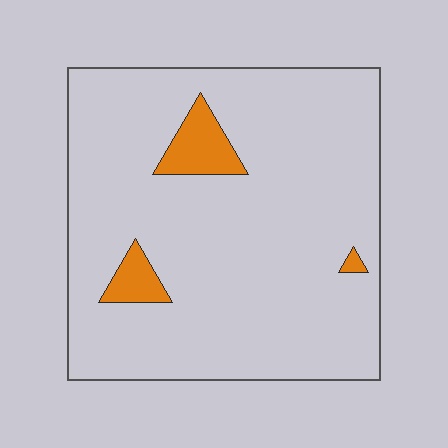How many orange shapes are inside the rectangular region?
3.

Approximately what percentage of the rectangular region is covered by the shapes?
Approximately 5%.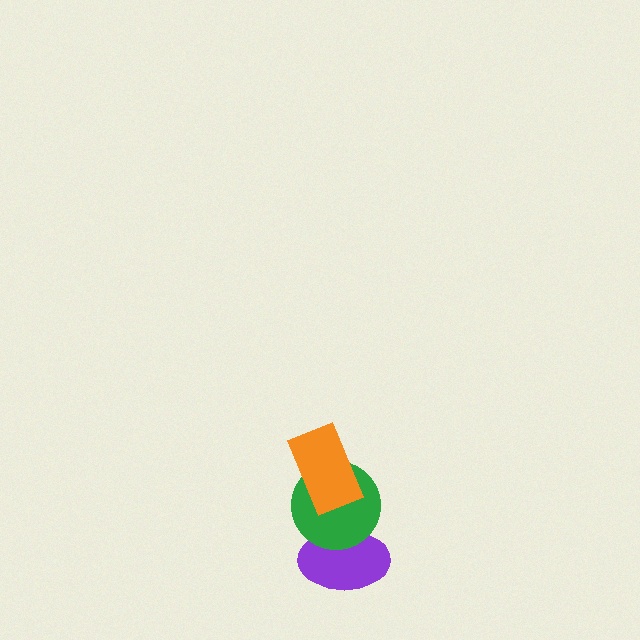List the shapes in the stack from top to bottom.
From top to bottom: the orange rectangle, the green circle, the purple ellipse.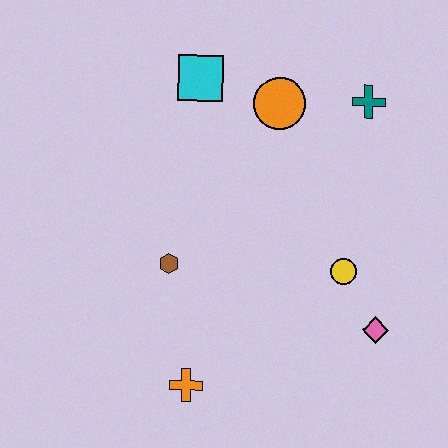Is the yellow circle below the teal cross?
Yes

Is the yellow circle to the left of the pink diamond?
Yes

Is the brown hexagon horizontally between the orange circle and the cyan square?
No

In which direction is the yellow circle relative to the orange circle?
The yellow circle is below the orange circle.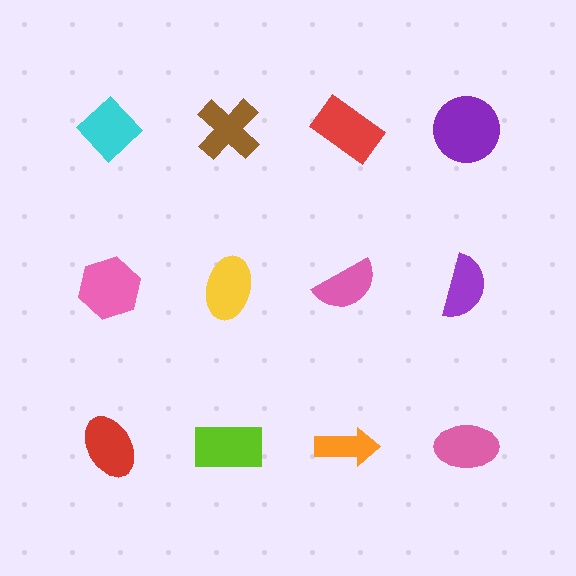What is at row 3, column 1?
A red ellipse.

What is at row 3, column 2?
A lime rectangle.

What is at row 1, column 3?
A red rectangle.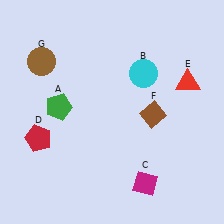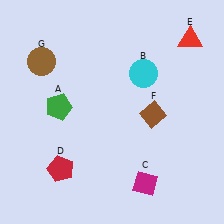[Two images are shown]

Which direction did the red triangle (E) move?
The red triangle (E) moved up.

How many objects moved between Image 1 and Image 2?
2 objects moved between the two images.